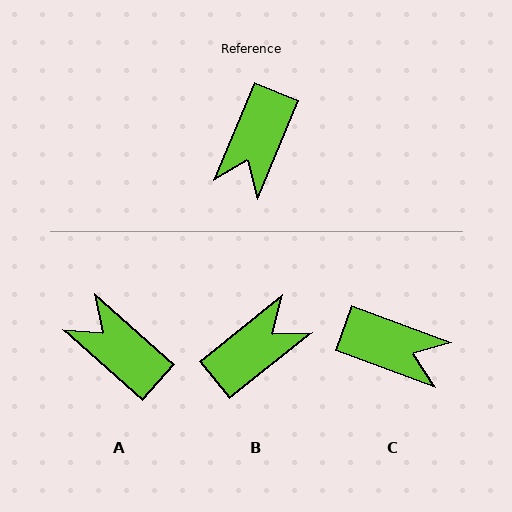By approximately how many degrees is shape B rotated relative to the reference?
Approximately 151 degrees counter-clockwise.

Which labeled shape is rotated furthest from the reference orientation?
B, about 151 degrees away.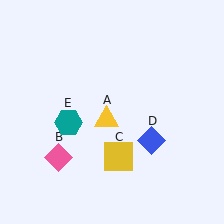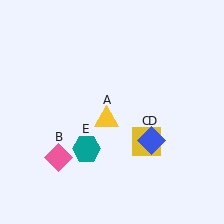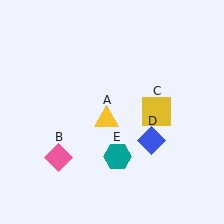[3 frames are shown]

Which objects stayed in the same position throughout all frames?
Yellow triangle (object A) and pink diamond (object B) and blue diamond (object D) remained stationary.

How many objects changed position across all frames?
2 objects changed position: yellow square (object C), teal hexagon (object E).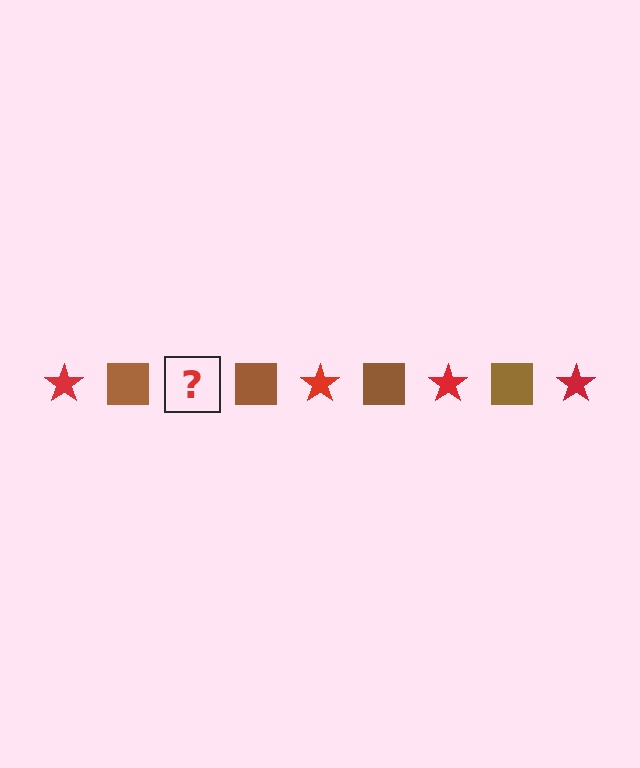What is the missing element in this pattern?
The missing element is a red star.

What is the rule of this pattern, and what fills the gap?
The rule is that the pattern alternates between red star and brown square. The gap should be filled with a red star.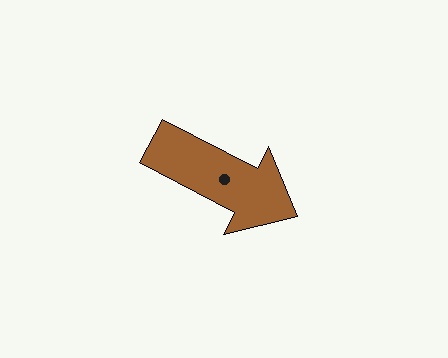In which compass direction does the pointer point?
Southeast.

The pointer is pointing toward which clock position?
Roughly 4 o'clock.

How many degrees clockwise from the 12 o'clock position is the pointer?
Approximately 117 degrees.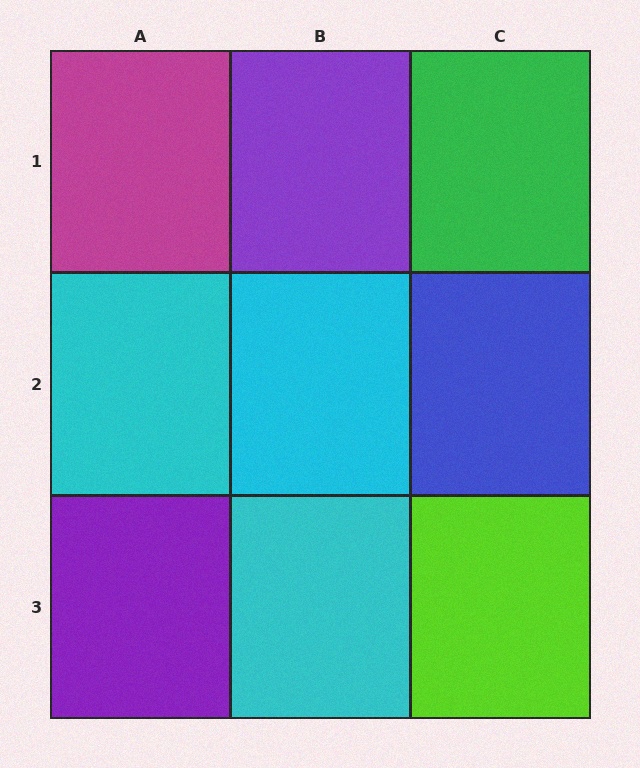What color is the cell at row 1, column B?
Purple.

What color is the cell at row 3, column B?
Cyan.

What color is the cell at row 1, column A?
Magenta.